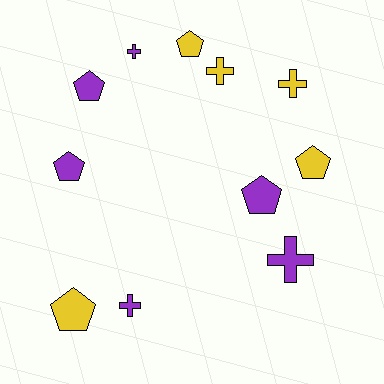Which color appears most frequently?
Purple, with 6 objects.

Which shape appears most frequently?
Pentagon, with 6 objects.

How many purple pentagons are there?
There are 3 purple pentagons.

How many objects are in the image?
There are 11 objects.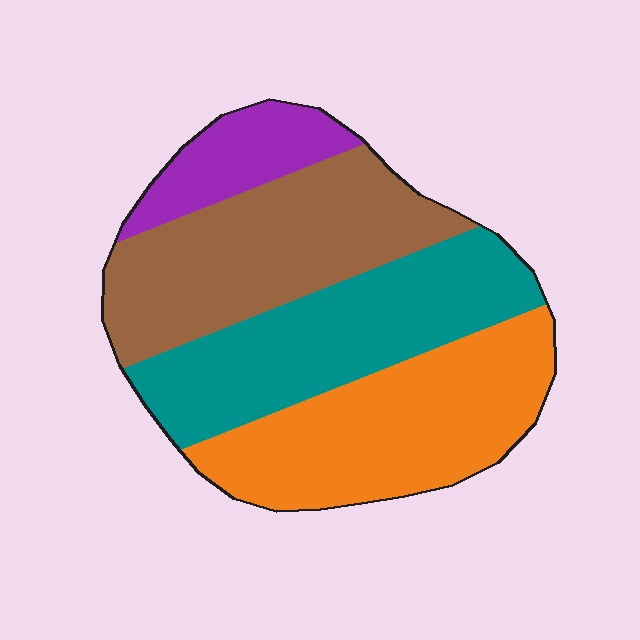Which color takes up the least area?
Purple, at roughly 10%.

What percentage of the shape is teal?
Teal covers around 30% of the shape.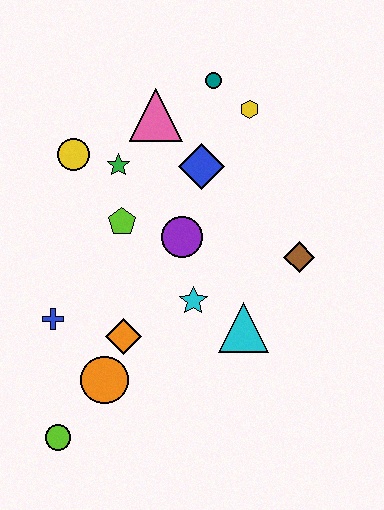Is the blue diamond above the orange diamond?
Yes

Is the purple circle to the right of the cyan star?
No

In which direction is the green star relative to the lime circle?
The green star is above the lime circle.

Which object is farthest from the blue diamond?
The lime circle is farthest from the blue diamond.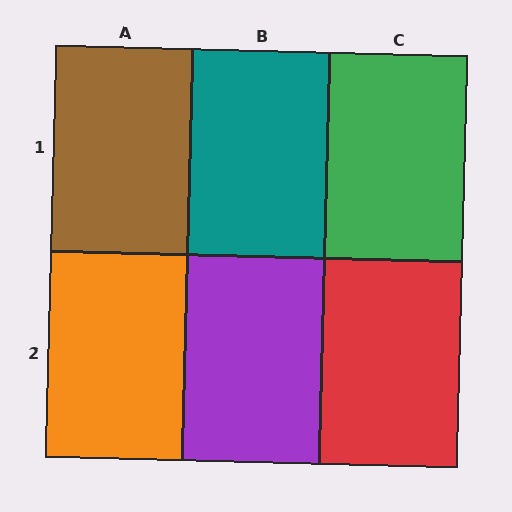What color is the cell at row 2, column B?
Purple.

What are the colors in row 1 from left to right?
Brown, teal, green.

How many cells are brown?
1 cell is brown.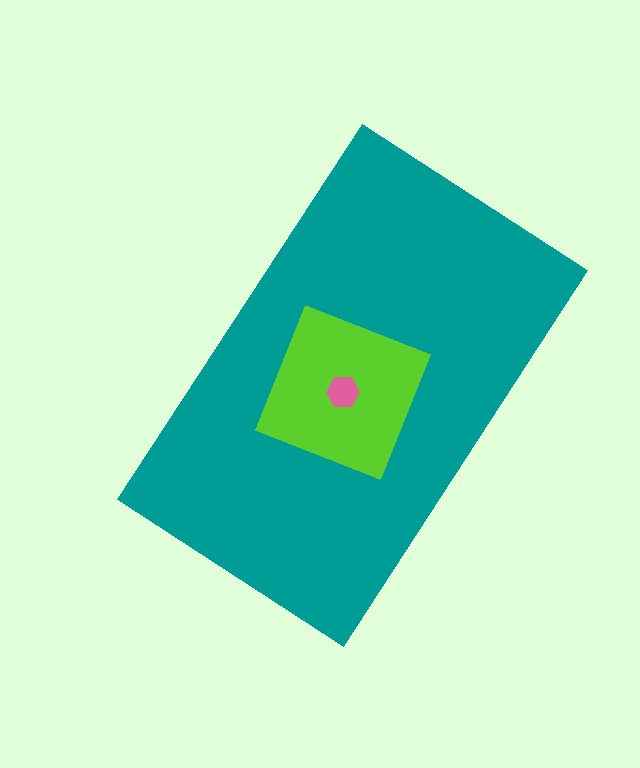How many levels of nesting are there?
3.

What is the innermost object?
The pink hexagon.